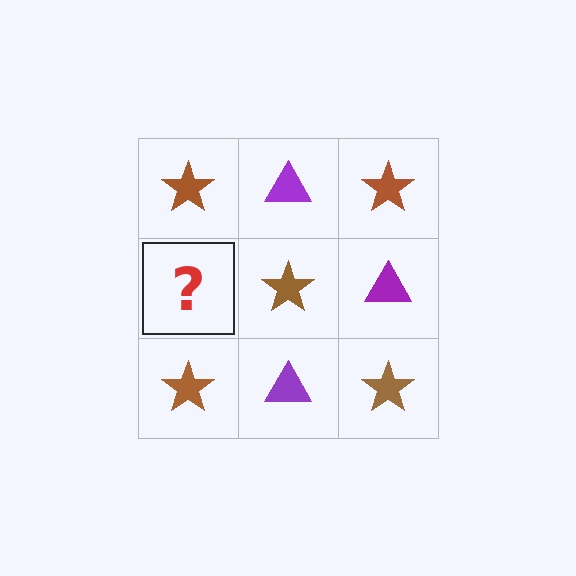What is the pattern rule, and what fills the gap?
The rule is that it alternates brown star and purple triangle in a checkerboard pattern. The gap should be filled with a purple triangle.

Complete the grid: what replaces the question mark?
The question mark should be replaced with a purple triangle.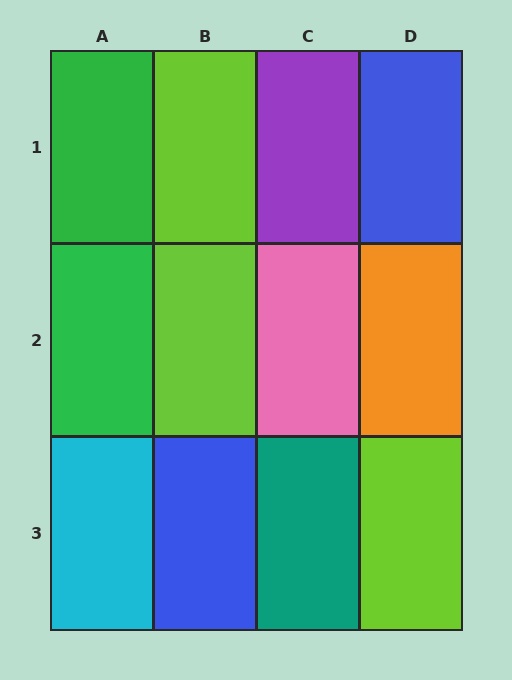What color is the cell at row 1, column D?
Blue.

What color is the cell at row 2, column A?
Green.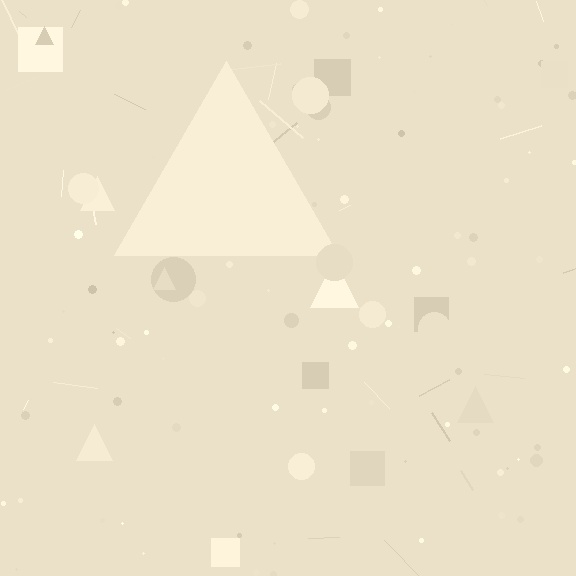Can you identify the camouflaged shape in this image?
The camouflaged shape is a triangle.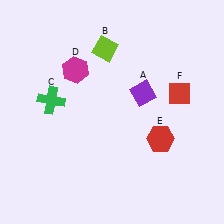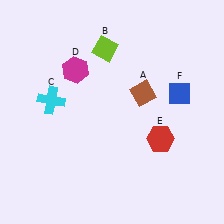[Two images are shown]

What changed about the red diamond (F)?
In Image 1, F is red. In Image 2, it changed to blue.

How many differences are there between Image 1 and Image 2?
There are 3 differences between the two images.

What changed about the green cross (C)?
In Image 1, C is green. In Image 2, it changed to cyan.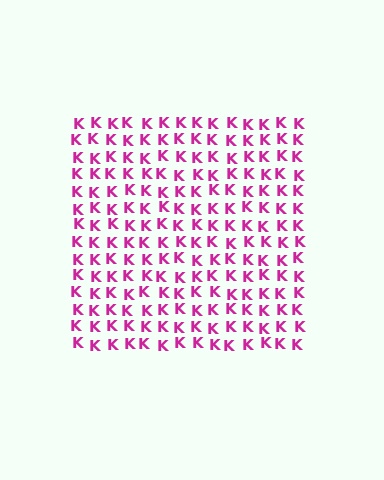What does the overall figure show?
The overall figure shows a square.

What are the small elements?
The small elements are letter K's.